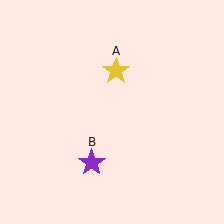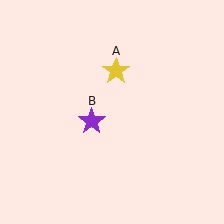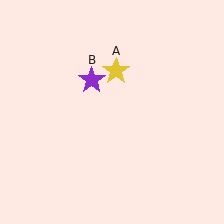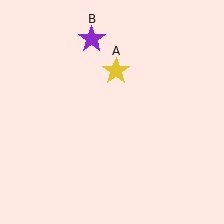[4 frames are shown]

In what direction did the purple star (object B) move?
The purple star (object B) moved up.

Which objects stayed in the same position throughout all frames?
Yellow star (object A) remained stationary.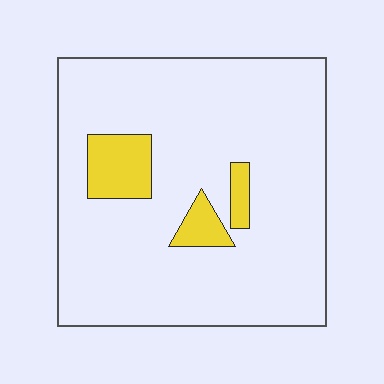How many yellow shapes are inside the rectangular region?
3.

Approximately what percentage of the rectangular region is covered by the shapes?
Approximately 10%.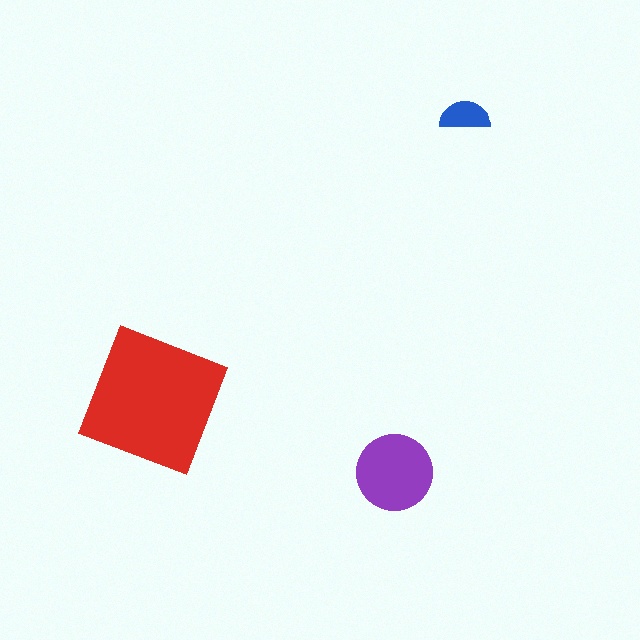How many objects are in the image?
There are 3 objects in the image.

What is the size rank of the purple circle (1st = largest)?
2nd.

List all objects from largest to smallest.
The red square, the purple circle, the blue semicircle.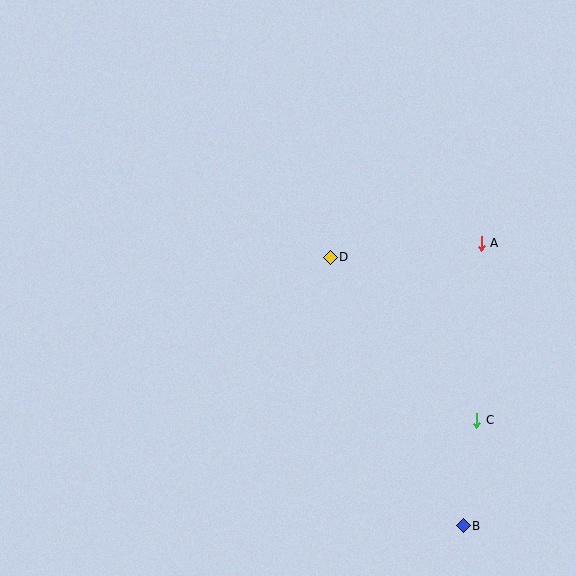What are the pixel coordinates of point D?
Point D is at (330, 257).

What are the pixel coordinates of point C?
Point C is at (477, 420).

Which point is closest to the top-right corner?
Point A is closest to the top-right corner.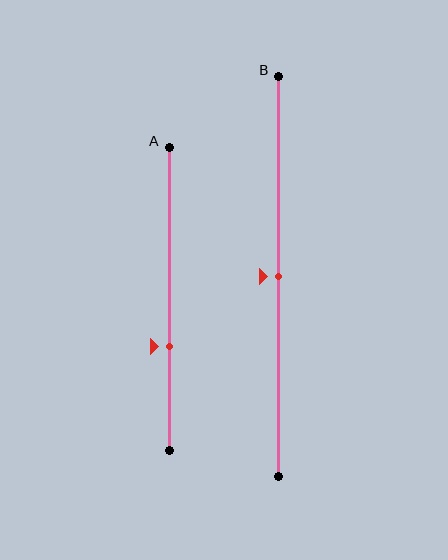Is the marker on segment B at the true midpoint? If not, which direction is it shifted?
Yes, the marker on segment B is at the true midpoint.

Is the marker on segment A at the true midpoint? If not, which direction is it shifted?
No, the marker on segment A is shifted downward by about 15% of the segment length.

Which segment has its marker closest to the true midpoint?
Segment B has its marker closest to the true midpoint.